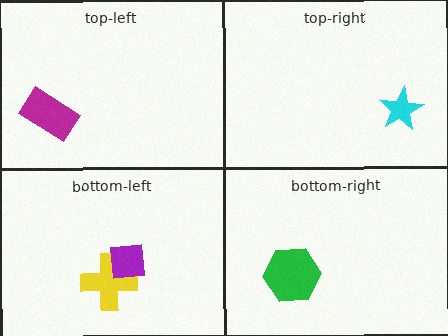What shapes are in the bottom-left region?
The yellow cross, the purple square.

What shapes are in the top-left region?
The magenta rectangle.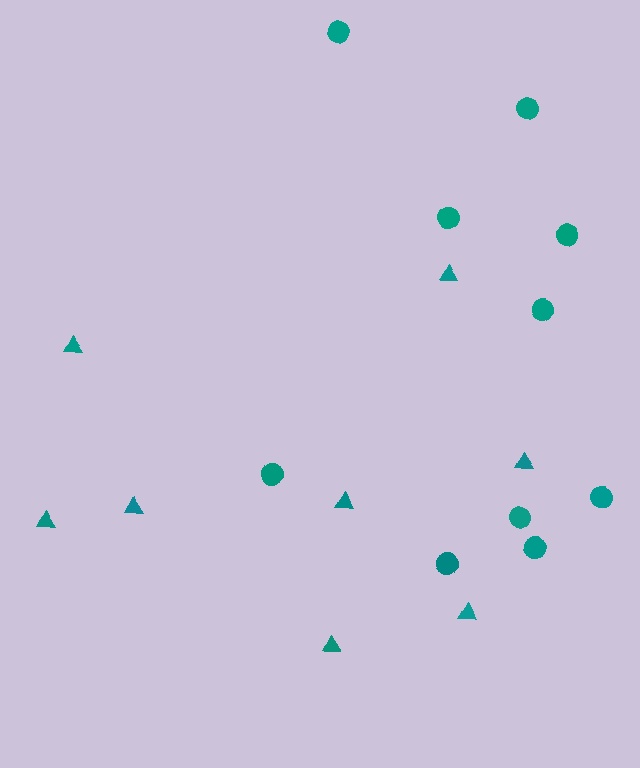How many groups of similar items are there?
There are 2 groups: one group of circles (10) and one group of triangles (8).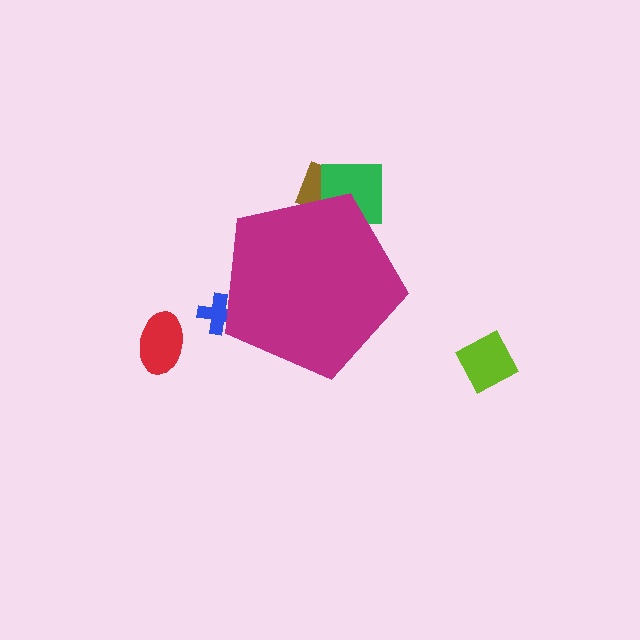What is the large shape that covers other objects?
A magenta pentagon.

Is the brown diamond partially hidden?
Yes, the brown diamond is partially hidden behind the magenta pentagon.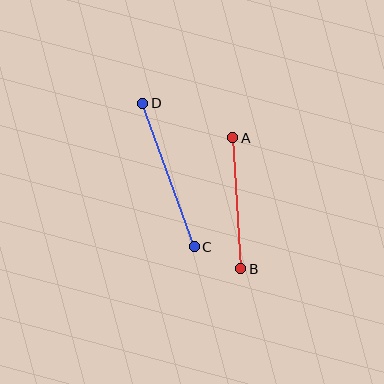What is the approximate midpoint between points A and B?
The midpoint is at approximately (237, 203) pixels.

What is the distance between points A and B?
The distance is approximately 131 pixels.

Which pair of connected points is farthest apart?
Points C and D are farthest apart.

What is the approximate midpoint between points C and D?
The midpoint is at approximately (168, 175) pixels.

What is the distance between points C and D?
The distance is approximately 152 pixels.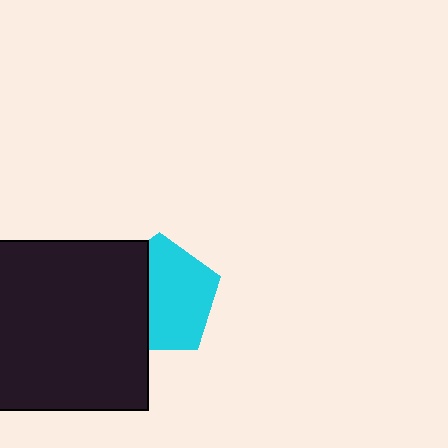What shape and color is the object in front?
The object in front is a black square.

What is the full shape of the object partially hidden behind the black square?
The partially hidden object is a cyan pentagon.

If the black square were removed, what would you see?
You would see the complete cyan pentagon.